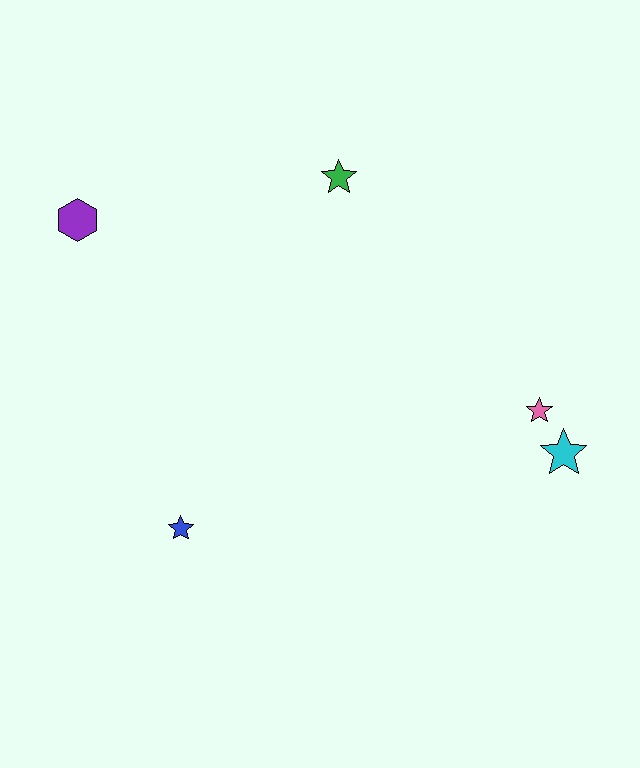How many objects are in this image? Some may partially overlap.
There are 5 objects.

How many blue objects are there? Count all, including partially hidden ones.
There is 1 blue object.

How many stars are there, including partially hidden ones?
There are 4 stars.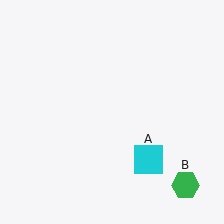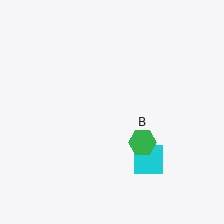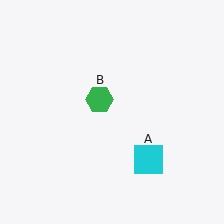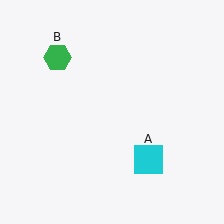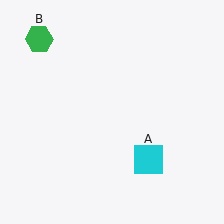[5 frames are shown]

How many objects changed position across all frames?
1 object changed position: green hexagon (object B).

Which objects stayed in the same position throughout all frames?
Cyan square (object A) remained stationary.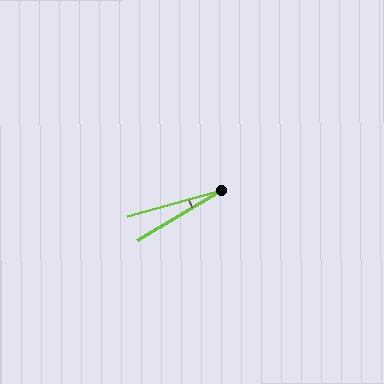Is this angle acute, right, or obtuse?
It is acute.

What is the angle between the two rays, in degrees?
Approximately 15 degrees.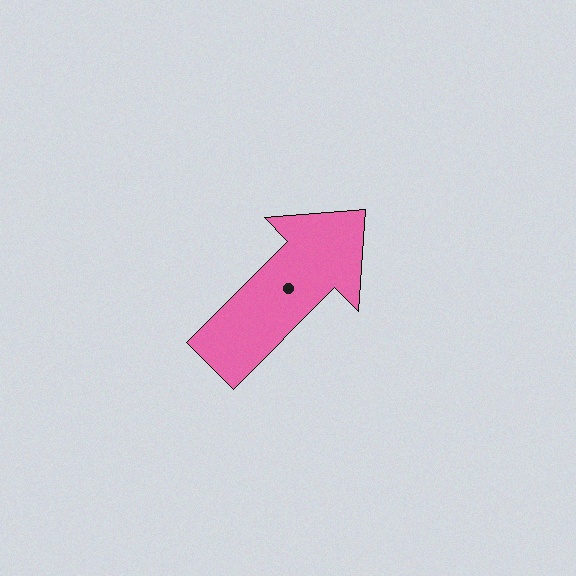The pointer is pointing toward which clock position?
Roughly 1 o'clock.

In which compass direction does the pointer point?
Northeast.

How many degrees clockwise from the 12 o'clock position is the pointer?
Approximately 45 degrees.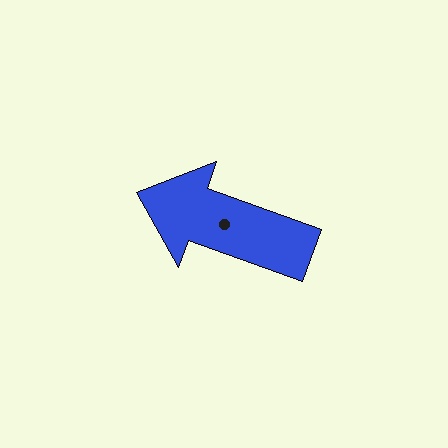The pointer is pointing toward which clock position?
Roughly 10 o'clock.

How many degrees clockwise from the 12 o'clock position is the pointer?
Approximately 290 degrees.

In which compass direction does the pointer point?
West.